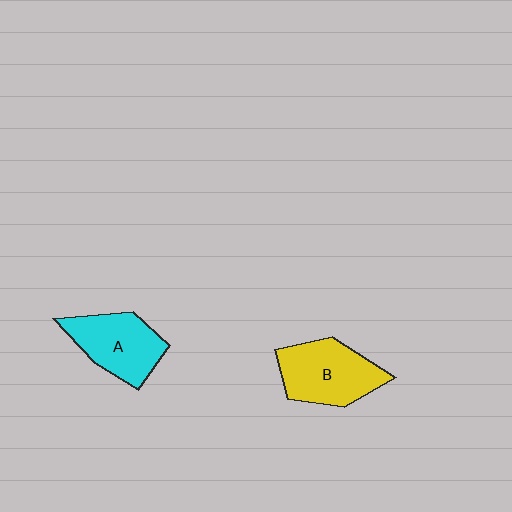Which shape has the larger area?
Shape B (yellow).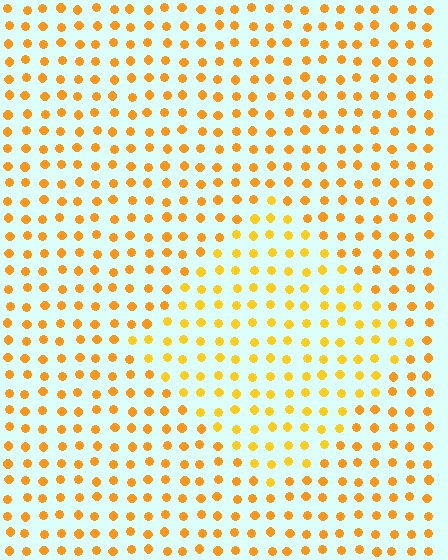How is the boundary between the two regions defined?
The boundary is defined purely by a slight shift in hue (about 14 degrees). Spacing, size, and orientation are identical on both sides.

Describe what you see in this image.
The image is filled with small orange elements in a uniform arrangement. A diamond-shaped region is visible where the elements are tinted to a slightly different hue, forming a subtle color boundary.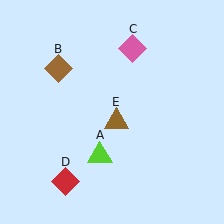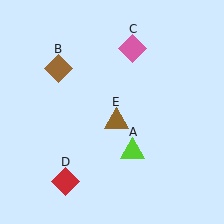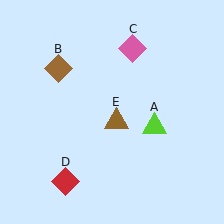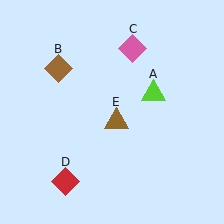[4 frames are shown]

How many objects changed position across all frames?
1 object changed position: lime triangle (object A).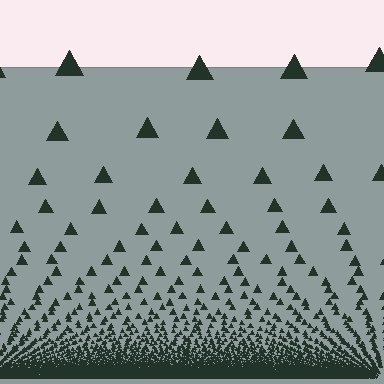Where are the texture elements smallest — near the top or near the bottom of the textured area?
Near the bottom.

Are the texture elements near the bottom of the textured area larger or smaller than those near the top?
Smaller. The gradient is inverted — elements near the bottom are smaller and denser.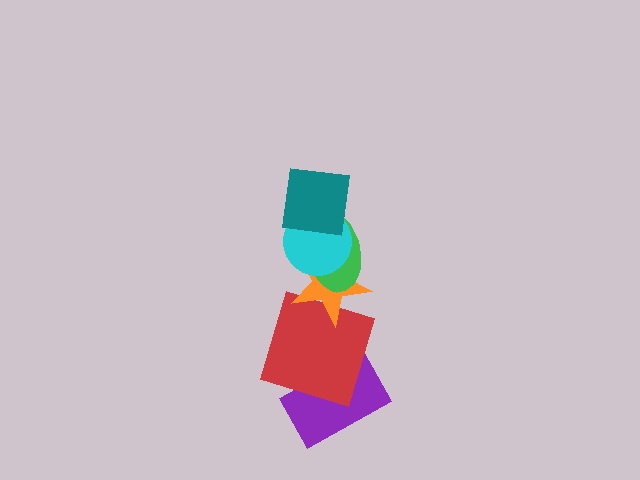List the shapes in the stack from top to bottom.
From top to bottom: the teal square, the cyan circle, the green ellipse, the orange star, the red square, the purple rectangle.